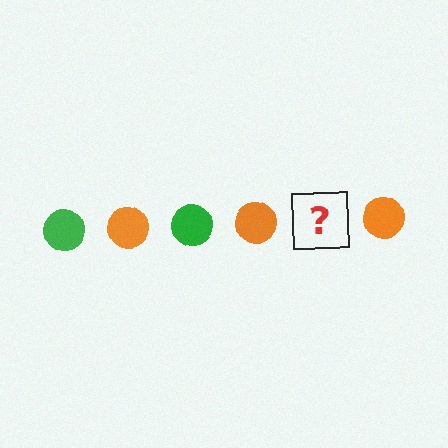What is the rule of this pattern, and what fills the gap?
The rule is that the pattern cycles through green, orange circles. The gap should be filled with a green circle.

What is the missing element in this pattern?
The missing element is a green circle.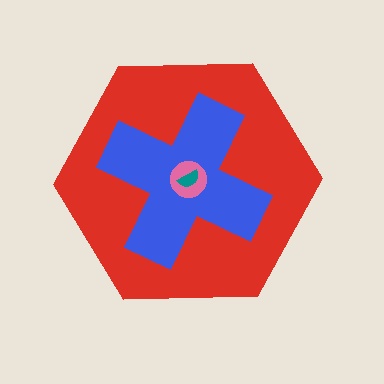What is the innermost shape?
The teal semicircle.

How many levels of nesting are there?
4.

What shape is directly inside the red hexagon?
The blue cross.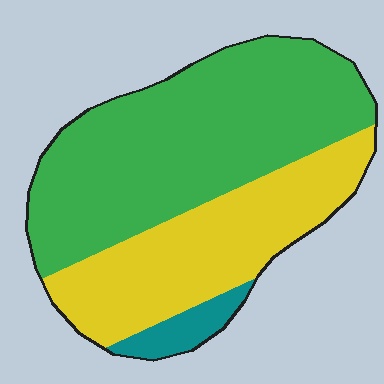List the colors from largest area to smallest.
From largest to smallest: green, yellow, teal.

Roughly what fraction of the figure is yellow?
Yellow takes up about three eighths (3/8) of the figure.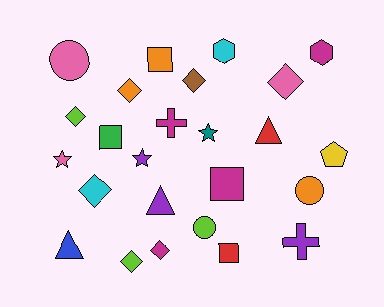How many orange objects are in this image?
There are 3 orange objects.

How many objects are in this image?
There are 25 objects.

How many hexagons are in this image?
There are 2 hexagons.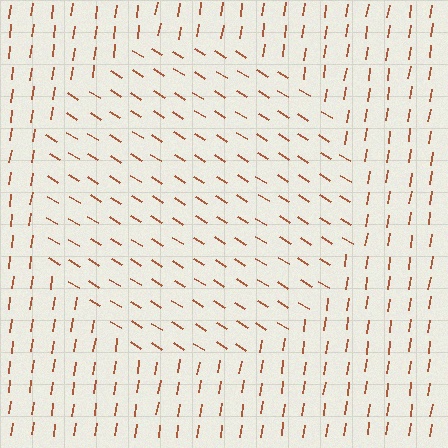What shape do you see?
I see a circle.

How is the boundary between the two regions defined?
The boundary is defined purely by a change in line orientation (approximately 66 degrees difference). All lines are the same color and thickness.